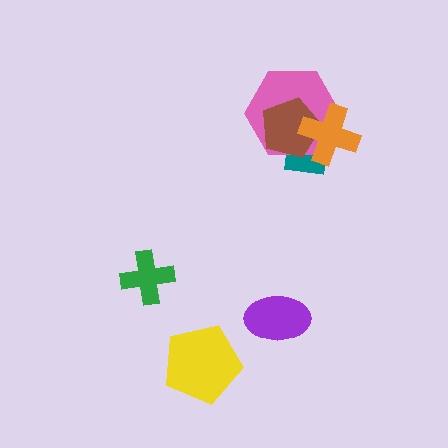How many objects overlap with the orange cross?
3 objects overlap with the orange cross.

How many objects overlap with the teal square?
3 objects overlap with the teal square.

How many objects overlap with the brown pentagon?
3 objects overlap with the brown pentagon.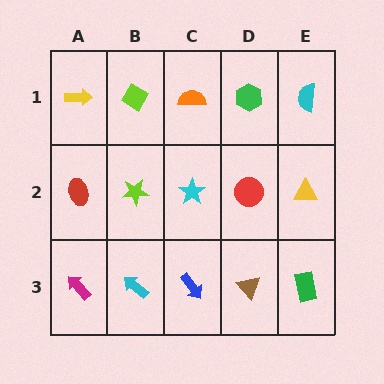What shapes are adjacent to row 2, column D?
A green hexagon (row 1, column D), a brown triangle (row 3, column D), a cyan star (row 2, column C), a yellow triangle (row 2, column E).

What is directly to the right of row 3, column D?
A green rectangle.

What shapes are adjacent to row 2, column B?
A lime diamond (row 1, column B), a cyan arrow (row 3, column B), a red ellipse (row 2, column A), a cyan star (row 2, column C).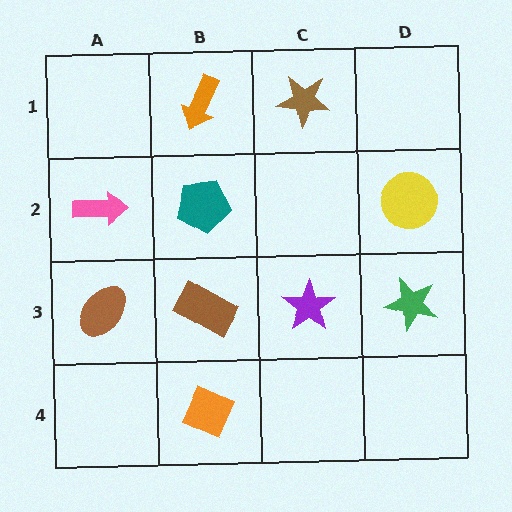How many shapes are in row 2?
3 shapes.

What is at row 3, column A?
A brown ellipse.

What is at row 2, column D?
A yellow circle.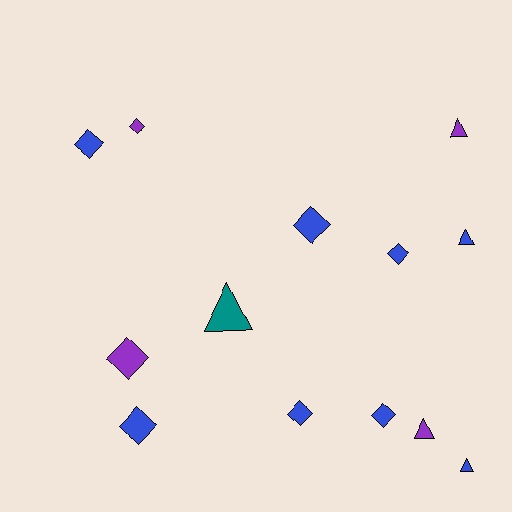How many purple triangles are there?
There are 2 purple triangles.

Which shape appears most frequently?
Diamond, with 8 objects.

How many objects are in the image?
There are 13 objects.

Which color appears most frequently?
Blue, with 8 objects.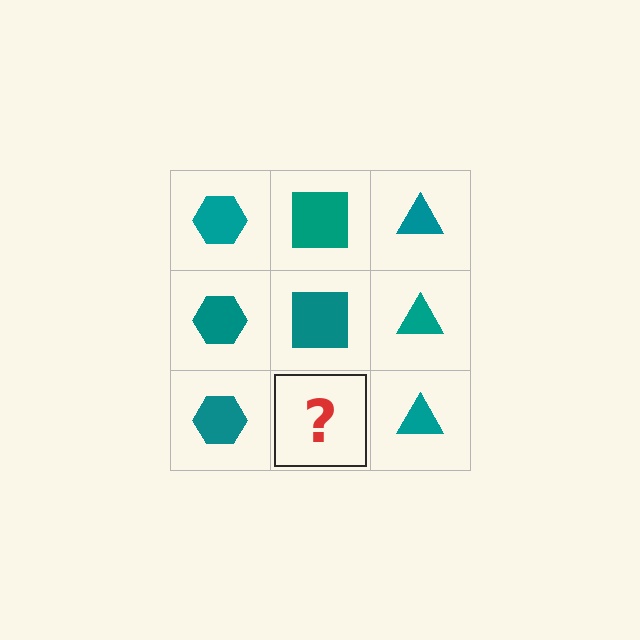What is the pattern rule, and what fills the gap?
The rule is that each column has a consistent shape. The gap should be filled with a teal square.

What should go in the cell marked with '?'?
The missing cell should contain a teal square.